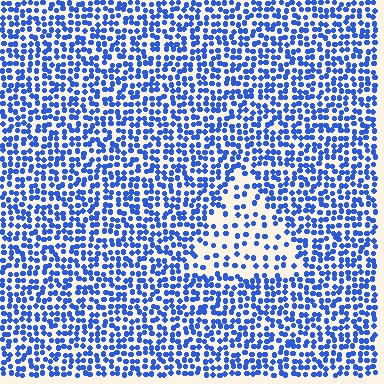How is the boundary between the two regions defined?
The boundary is defined by a change in element density (approximately 2.2x ratio). All elements are the same color, size, and shape.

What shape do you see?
I see a triangle.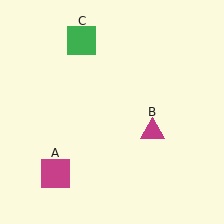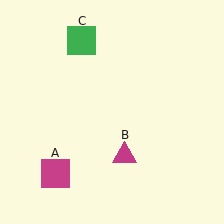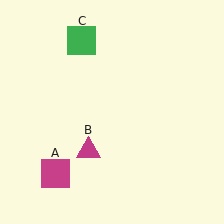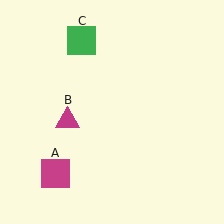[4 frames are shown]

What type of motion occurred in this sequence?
The magenta triangle (object B) rotated clockwise around the center of the scene.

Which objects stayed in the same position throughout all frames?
Magenta square (object A) and green square (object C) remained stationary.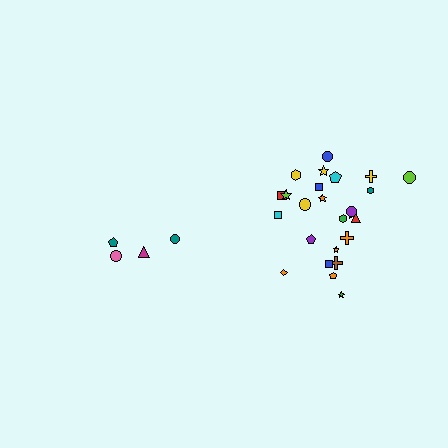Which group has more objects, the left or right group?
The right group.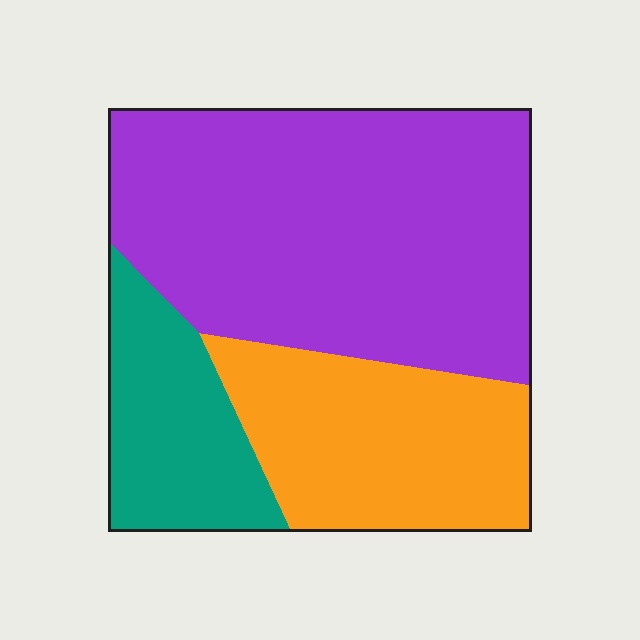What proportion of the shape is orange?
Orange covers roughly 25% of the shape.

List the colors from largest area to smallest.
From largest to smallest: purple, orange, teal.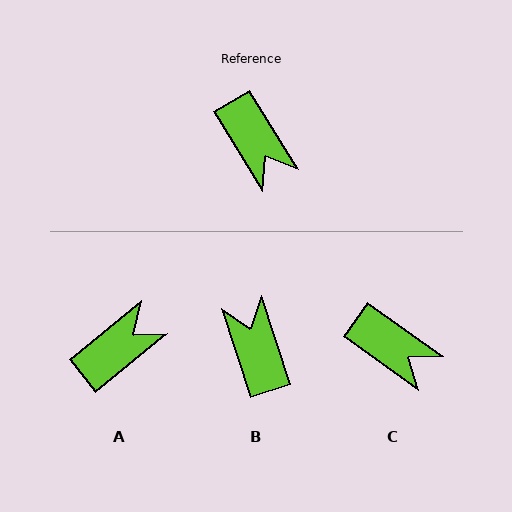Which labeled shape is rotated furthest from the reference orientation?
B, about 166 degrees away.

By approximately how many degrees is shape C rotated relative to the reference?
Approximately 22 degrees counter-clockwise.